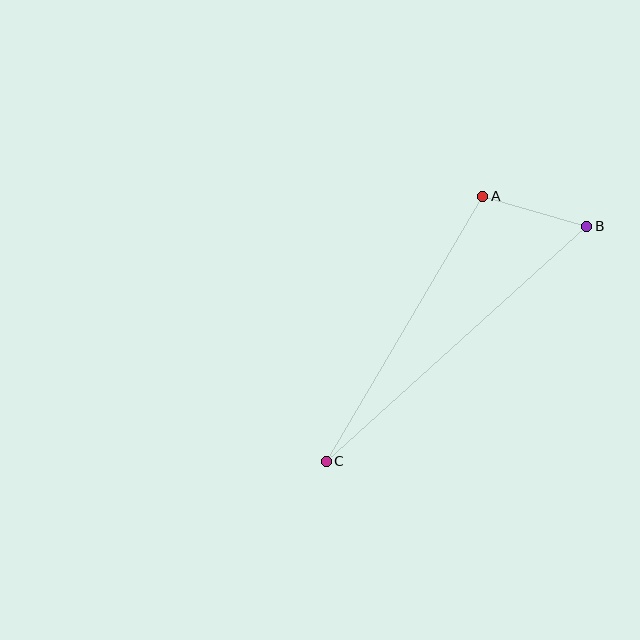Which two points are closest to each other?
Points A and B are closest to each other.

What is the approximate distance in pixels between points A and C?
The distance between A and C is approximately 308 pixels.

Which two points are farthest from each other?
Points B and C are farthest from each other.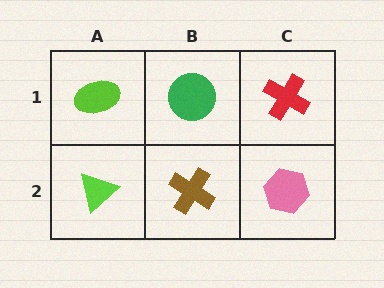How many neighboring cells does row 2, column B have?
3.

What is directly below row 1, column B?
A brown cross.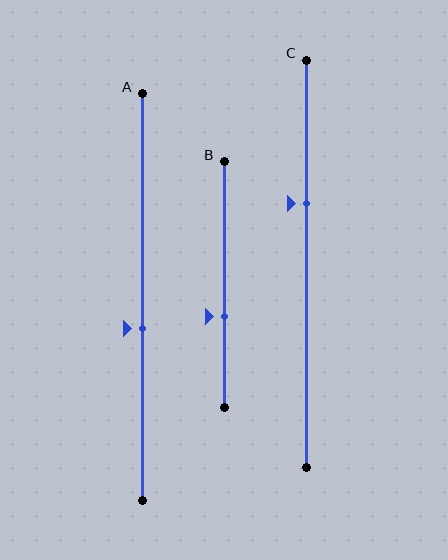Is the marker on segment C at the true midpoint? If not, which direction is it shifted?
No, the marker on segment C is shifted upward by about 15% of the segment length.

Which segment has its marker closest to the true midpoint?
Segment A has its marker closest to the true midpoint.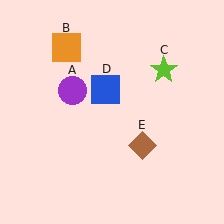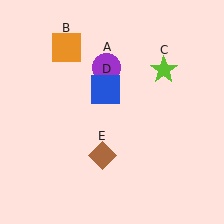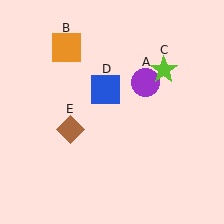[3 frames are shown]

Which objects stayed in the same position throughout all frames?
Orange square (object B) and lime star (object C) and blue square (object D) remained stationary.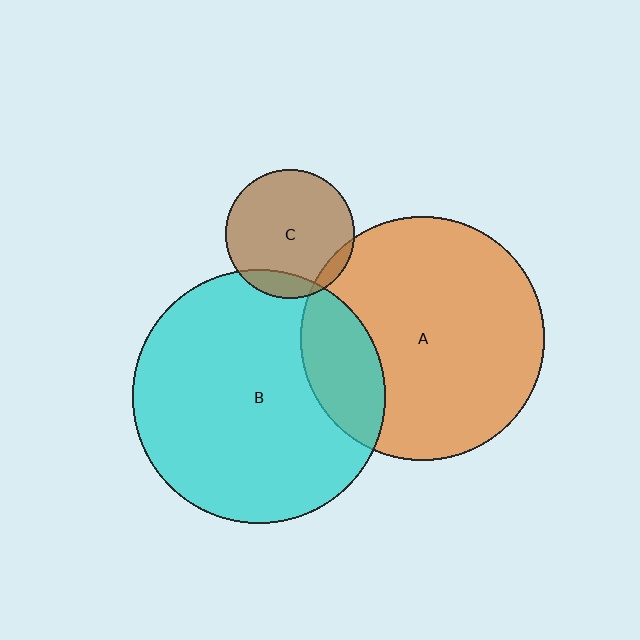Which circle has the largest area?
Circle B (cyan).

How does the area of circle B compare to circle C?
Approximately 3.9 times.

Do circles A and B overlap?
Yes.